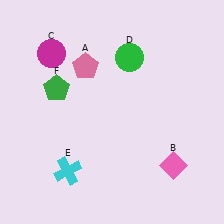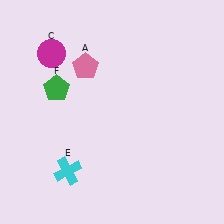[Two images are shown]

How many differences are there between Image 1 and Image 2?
There are 2 differences between the two images.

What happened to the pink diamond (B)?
The pink diamond (B) was removed in Image 2. It was in the bottom-right area of Image 1.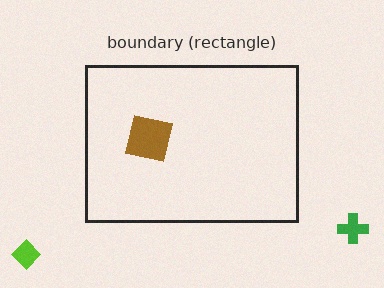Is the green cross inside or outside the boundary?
Outside.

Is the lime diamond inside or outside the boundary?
Outside.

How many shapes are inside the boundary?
1 inside, 2 outside.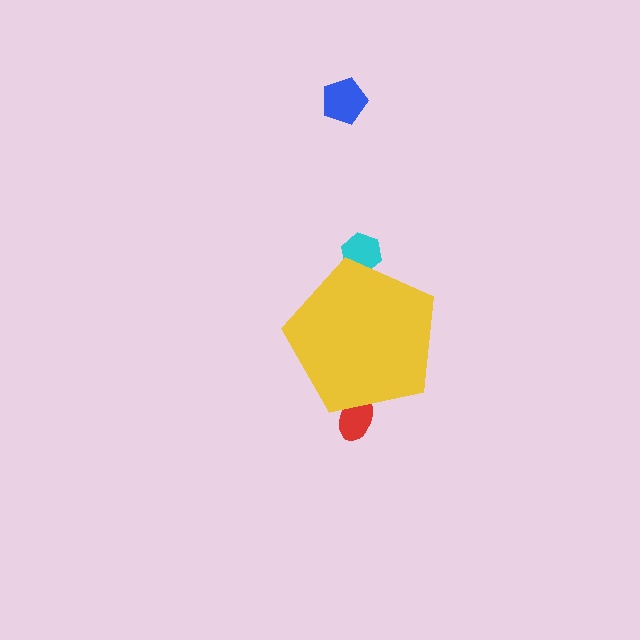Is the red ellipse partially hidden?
Yes, the red ellipse is partially hidden behind the yellow pentagon.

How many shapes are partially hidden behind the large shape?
2 shapes are partially hidden.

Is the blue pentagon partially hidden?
No, the blue pentagon is fully visible.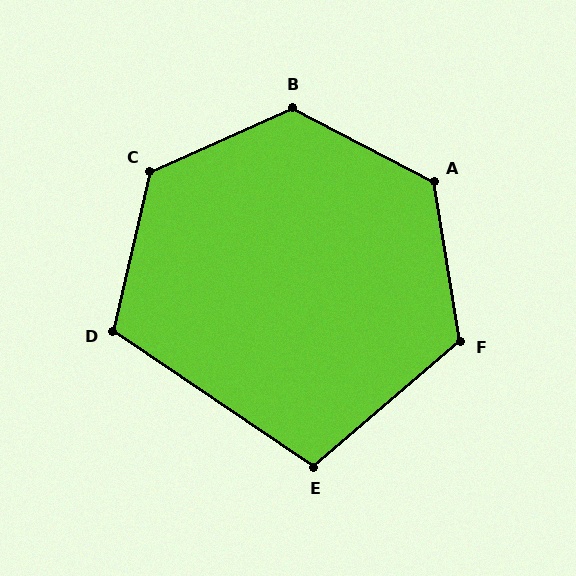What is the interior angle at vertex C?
Approximately 127 degrees (obtuse).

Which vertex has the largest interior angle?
B, at approximately 128 degrees.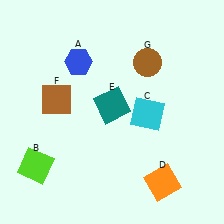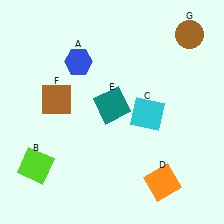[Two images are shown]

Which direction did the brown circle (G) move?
The brown circle (G) moved right.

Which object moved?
The brown circle (G) moved right.